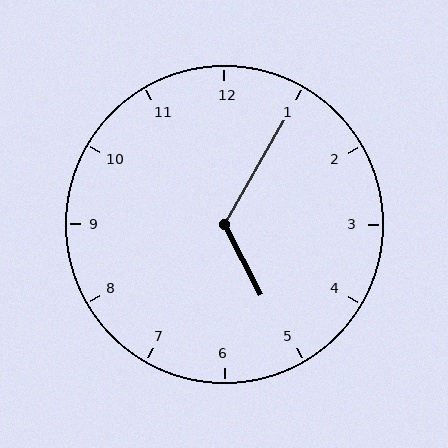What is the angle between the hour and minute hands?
Approximately 122 degrees.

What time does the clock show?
5:05.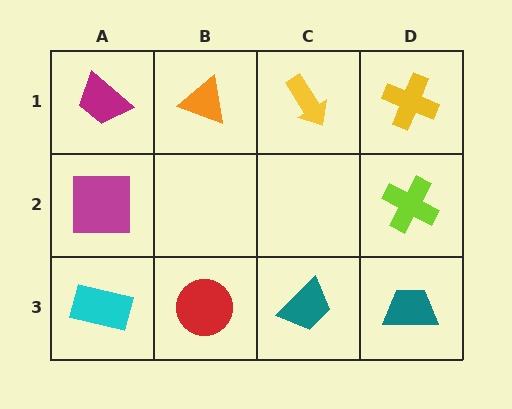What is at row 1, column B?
An orange triangle.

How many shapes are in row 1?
4 shapes.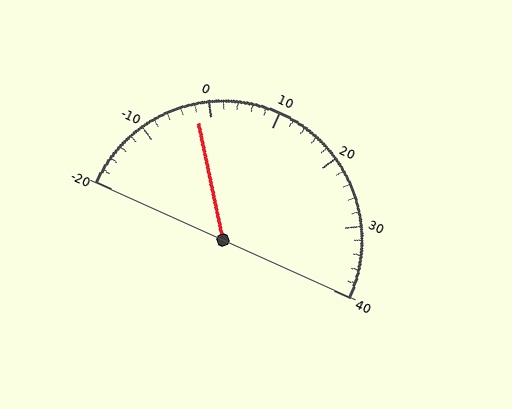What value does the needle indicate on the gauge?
The needle indicates approximately -2.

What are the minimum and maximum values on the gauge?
The gauge ranges from -20 to 40.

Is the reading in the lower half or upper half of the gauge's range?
The reading is in the lower half of the range (-20 to 40).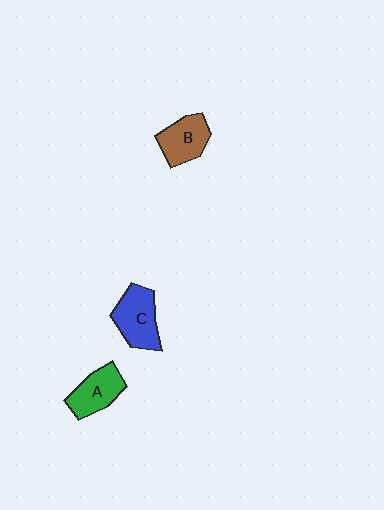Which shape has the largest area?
Shape C (blue).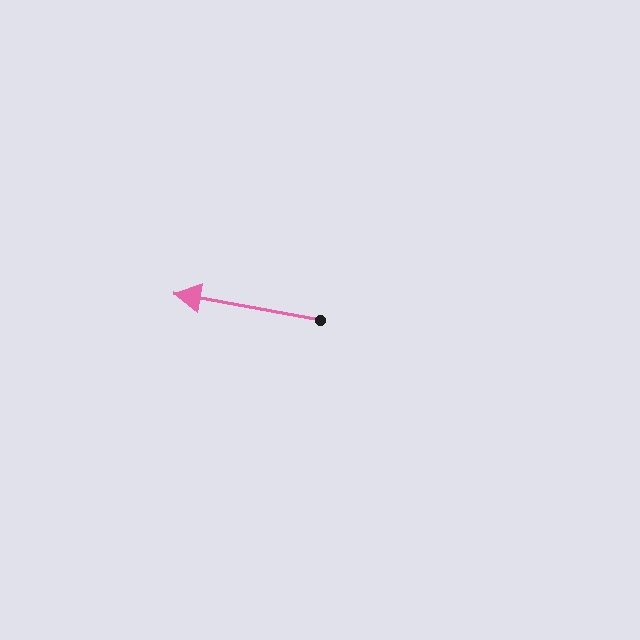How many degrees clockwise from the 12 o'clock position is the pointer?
Approximately 280 degrees.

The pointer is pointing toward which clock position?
Roughly 9 o'clock.